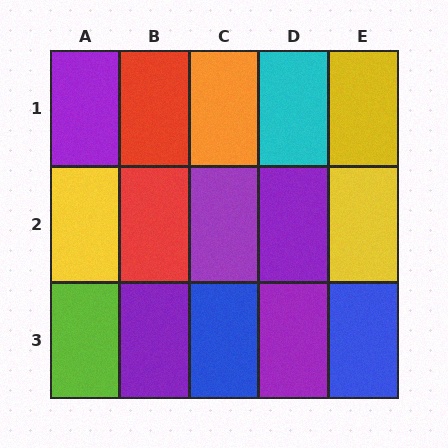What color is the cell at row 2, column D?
Purple.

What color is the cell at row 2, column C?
Purple.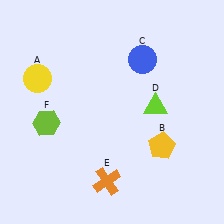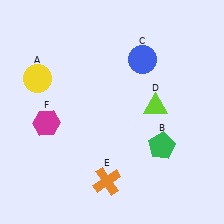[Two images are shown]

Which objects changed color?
B changed from yellow to green. F changed from lime to magenta.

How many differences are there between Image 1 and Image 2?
There are 2 differences between the two images.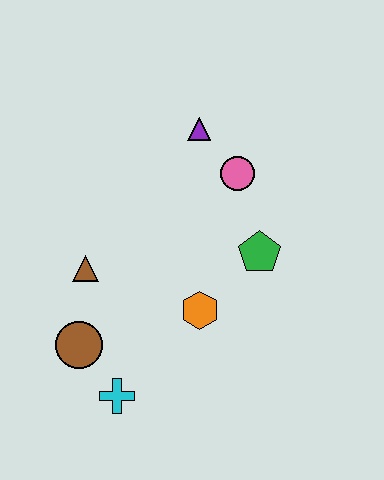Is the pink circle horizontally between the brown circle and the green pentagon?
Yes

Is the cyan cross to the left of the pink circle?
Yes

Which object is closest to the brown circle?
The cyan cross is closest to the brown circle.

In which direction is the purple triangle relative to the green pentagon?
The purple triangle is above the green pentagon.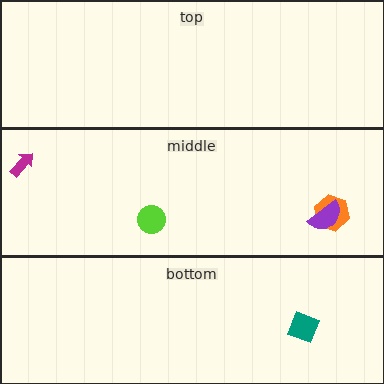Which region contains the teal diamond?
The bottom region.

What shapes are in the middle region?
The magenta arrow, the orange hexagon, the purple semicircle, the lime circle.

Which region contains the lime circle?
The middle region.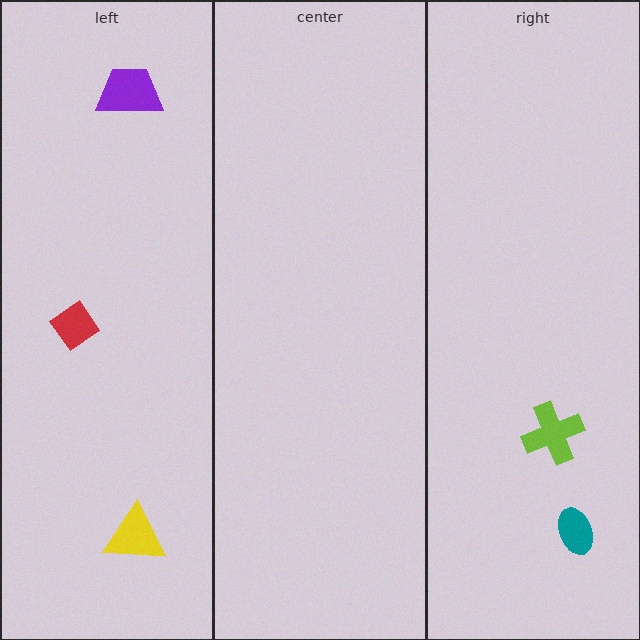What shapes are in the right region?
The lime cross, the teal ellipse.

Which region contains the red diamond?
The left region.